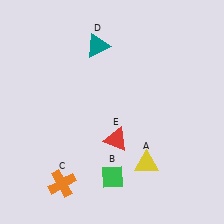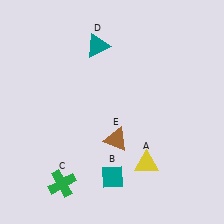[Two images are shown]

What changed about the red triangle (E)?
In Image 1, E is red. In Image 2, it changed to brown.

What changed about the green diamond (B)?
In Image 1, B is green. In Image 2, it changed to teal.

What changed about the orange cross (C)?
In Image 1, C is orange. In Image 2, it changed to green.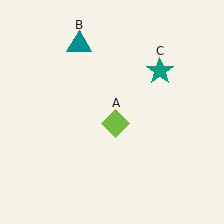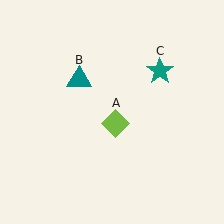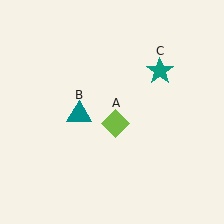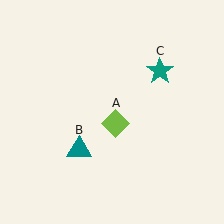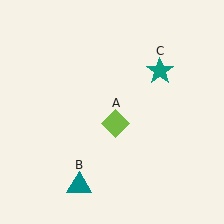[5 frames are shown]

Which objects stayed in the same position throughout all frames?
Lime diamond (object A) and teal star (object C) remained stationary.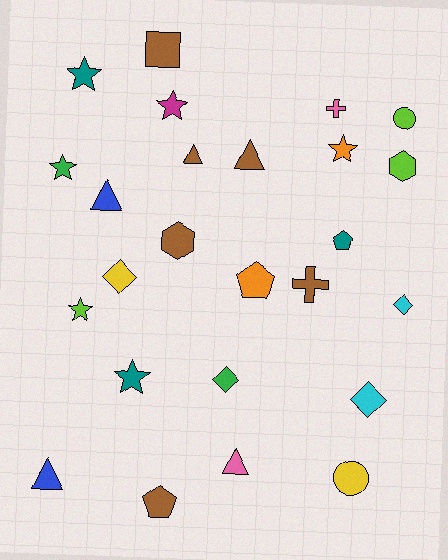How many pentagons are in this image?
There are 3 pentagons.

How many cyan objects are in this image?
There are 2 cyan objects.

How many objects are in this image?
There are 25 objects.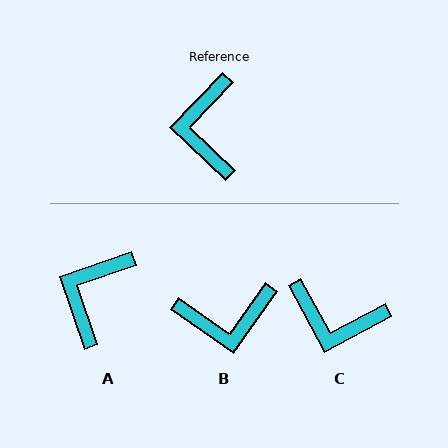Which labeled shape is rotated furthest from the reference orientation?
B, about 98 degrees away.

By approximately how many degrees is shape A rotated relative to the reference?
Approximately 28 degrees clockwise.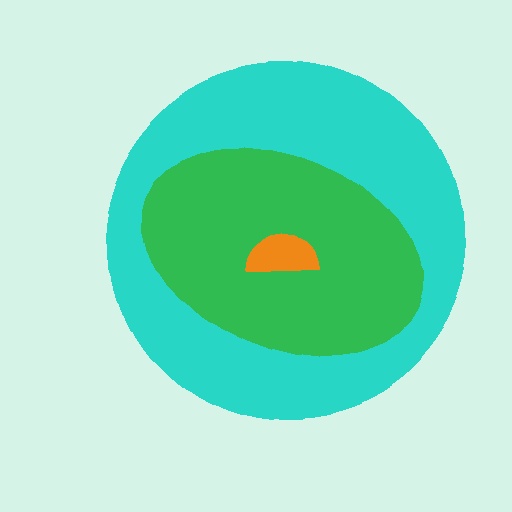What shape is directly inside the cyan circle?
The green ellipse.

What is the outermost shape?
The cyan circle.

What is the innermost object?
The orange semicircle.